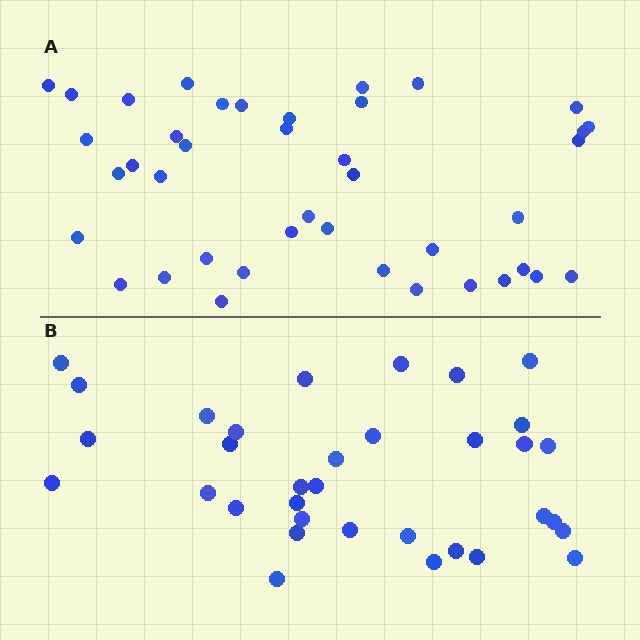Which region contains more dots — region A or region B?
Region A (the top region) has more dots.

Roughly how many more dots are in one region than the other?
Region A has roughly 8 or so more dots than region B.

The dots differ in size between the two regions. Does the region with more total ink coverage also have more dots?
No. Region B has more total ink coverage because its dots are larger, but region A actually contains more individual dots. Total area can be misleading — the number of items is what matters here.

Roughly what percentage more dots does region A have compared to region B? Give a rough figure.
About 20% more.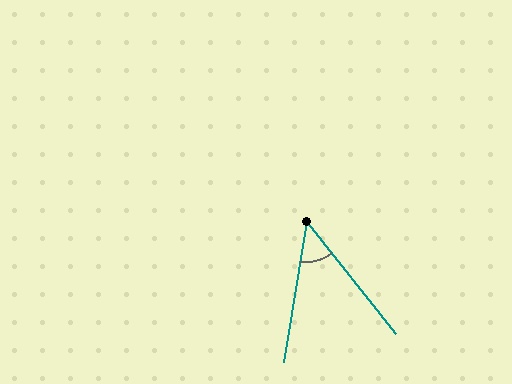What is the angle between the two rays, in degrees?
Approximately 48 degrees.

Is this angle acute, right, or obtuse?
It is acute.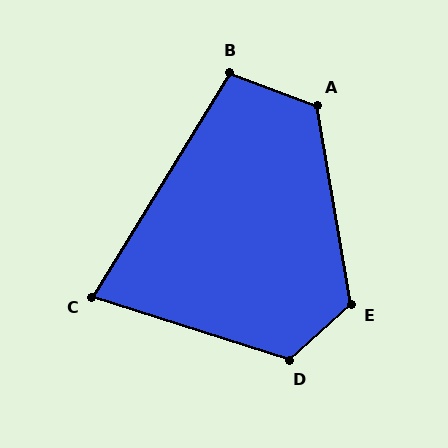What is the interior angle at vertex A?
Approximately 120 degrees (obtuse).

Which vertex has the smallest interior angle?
C, at approximately 76 degrees.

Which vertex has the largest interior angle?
E, at approximately 122 degrees.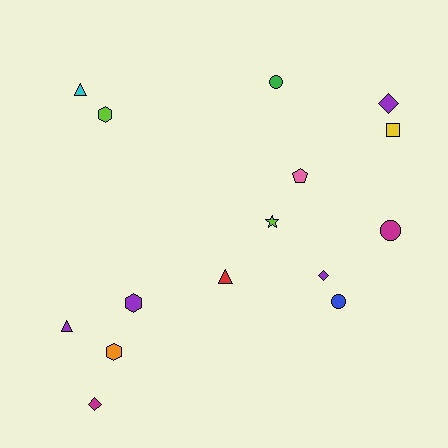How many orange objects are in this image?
There is 1 orange object.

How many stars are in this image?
There is 1 star.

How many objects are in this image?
There are 15 objects.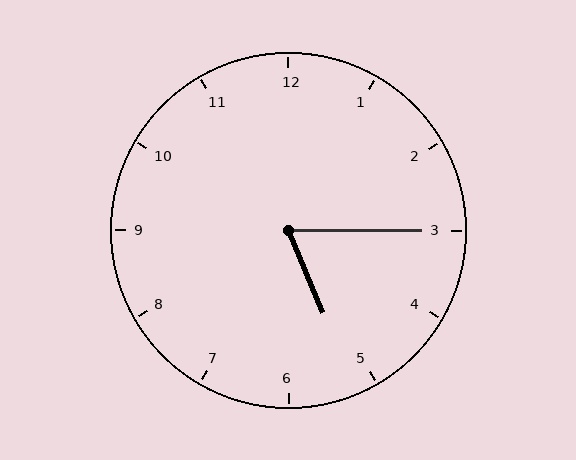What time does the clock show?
5:15.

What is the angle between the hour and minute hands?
Approximately 68 degrees.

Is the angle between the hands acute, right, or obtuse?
It is acute.